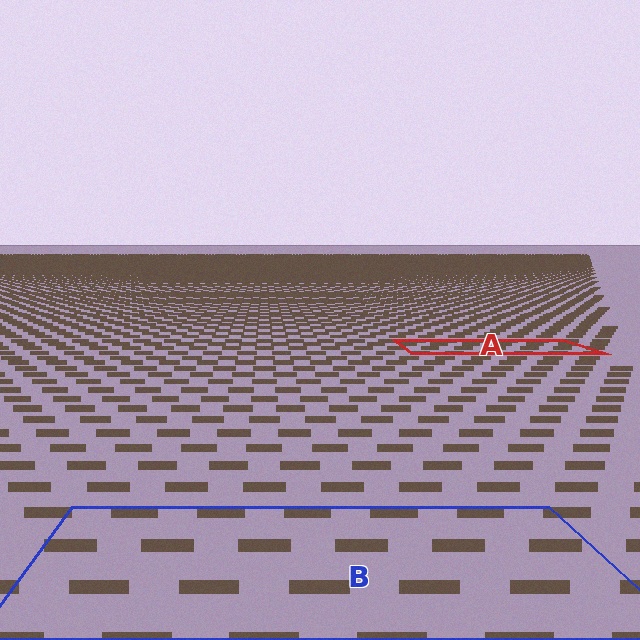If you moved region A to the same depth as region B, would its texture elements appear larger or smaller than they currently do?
They would appear larger. At a closer depth, the same texture elements are projected at a bigger on-screen size.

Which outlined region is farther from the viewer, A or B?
Region A is farther from the viewer — the texture elements inside it appear smaller and more densely packed.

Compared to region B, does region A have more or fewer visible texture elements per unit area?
Region A has more texture elements per unit area — they are packed more densely because it is farther away.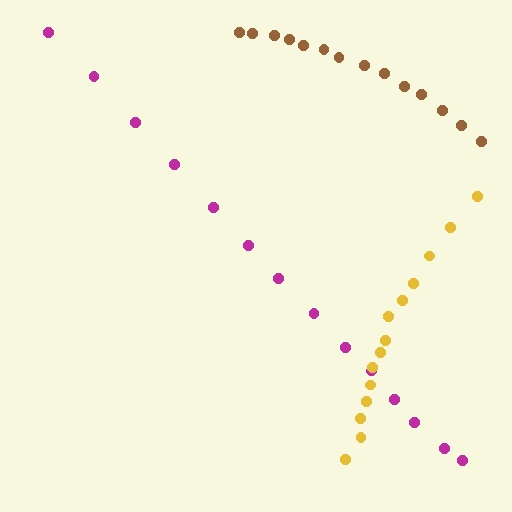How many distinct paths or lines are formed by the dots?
There are 3 distinct paths.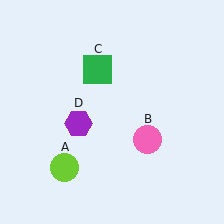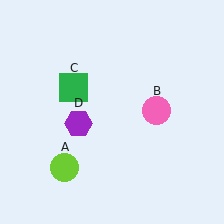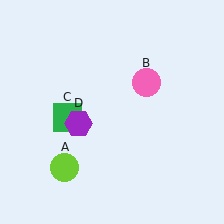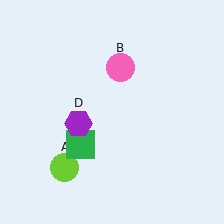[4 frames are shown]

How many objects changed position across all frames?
2 objects changed position: pink circle (object B), green square (object C).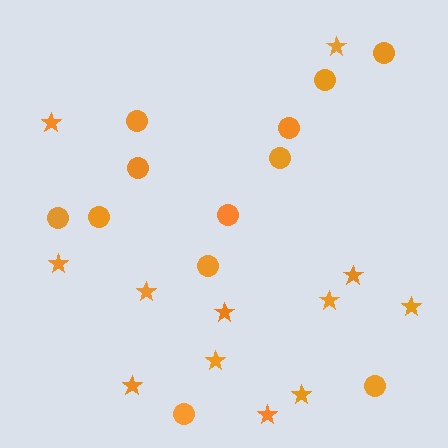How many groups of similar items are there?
There are 2 groups: one group of stars (12) and one group of circles (12).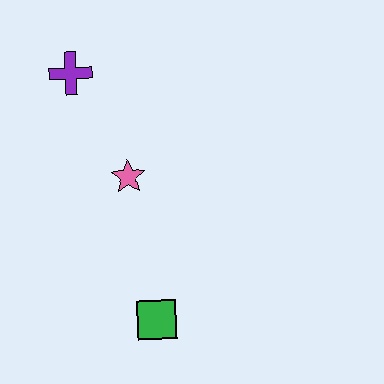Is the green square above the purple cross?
No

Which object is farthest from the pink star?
The green square is farthest from the pink star.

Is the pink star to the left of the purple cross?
No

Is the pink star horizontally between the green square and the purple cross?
Yes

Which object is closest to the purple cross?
The pink star is closest to the purple cross.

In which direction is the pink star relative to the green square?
The pink star is above the green square.